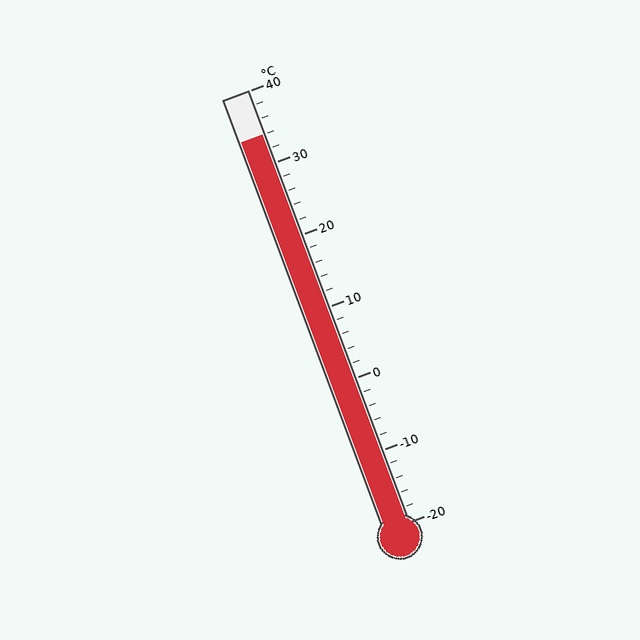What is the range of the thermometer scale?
The thermometer scale ranges from -20°C to 40°C.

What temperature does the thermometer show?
The thermometer shows approximately 34°C.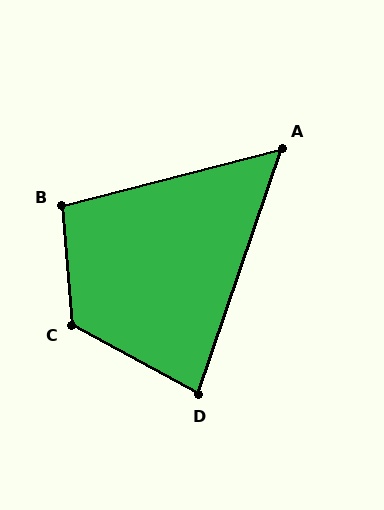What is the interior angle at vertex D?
Approximately 80 degrees (acute).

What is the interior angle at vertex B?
Approximately 100 degrees (obtuse).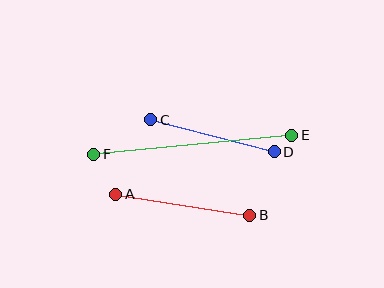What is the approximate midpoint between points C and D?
The midpoint is at approximately (212, 136) pixels.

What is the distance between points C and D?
The distance is approximately 127 pixels.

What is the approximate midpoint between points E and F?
The midpoint is at approximately (193, 145) pixels.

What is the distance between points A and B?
The distance is approximately 136 pixels.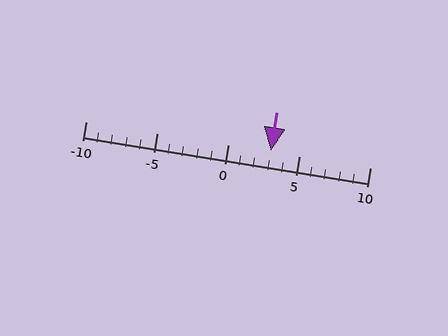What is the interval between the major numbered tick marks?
The major tick marks are spaced 5 units apart.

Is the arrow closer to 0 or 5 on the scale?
The arrow is closer to 5.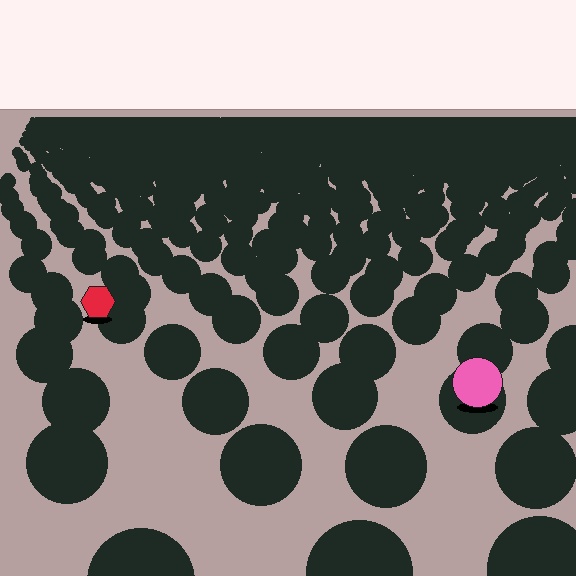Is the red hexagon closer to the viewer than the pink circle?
No. The pink circle is closer — you can tell from the texture gradient: the ground texture is coarser near it.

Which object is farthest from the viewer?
The red hexagon is farthest from the viewer. It appears smaller and the ground texture around it is denser.